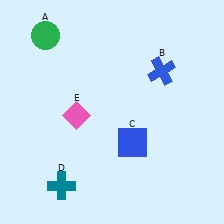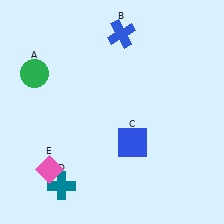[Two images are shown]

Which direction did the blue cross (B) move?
The blue cross (B) moved left.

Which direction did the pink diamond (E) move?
The pink diamond (E) moved down.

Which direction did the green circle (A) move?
The green circle (A) moved down.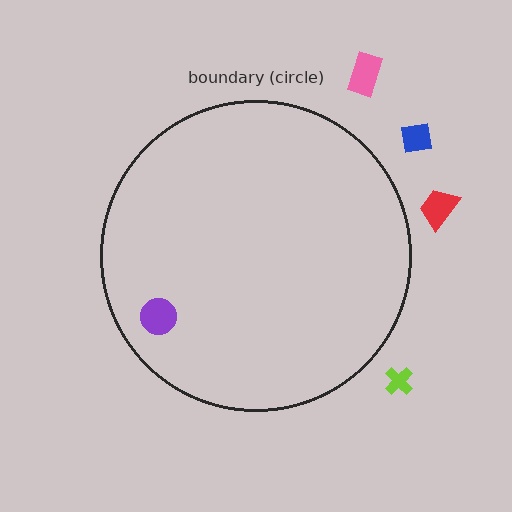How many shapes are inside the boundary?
1 inside, 4 outside.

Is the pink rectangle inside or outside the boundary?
Outside.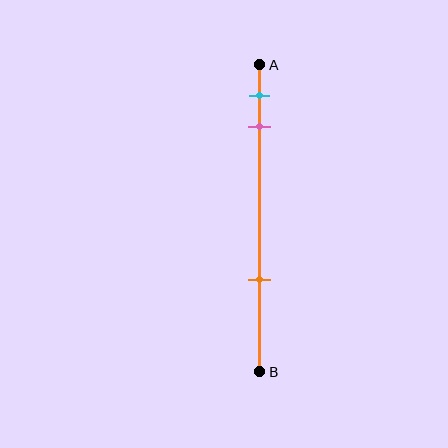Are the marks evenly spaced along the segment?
No, the marks are not evenly spaced.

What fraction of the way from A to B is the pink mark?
The pink mark is approximately 20% (0.2) of the way from A to B.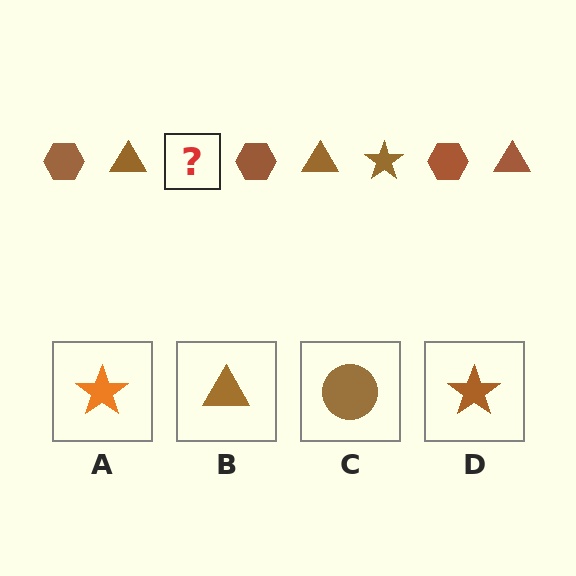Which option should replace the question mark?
Option D.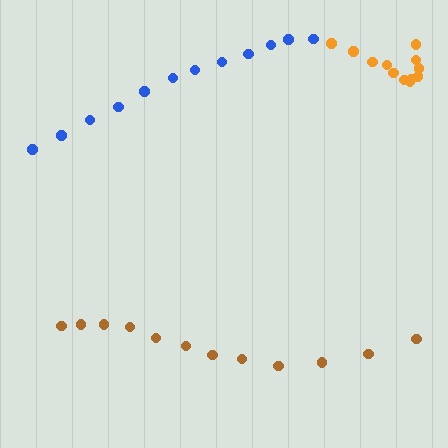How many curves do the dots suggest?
There are 3 distinct paths.